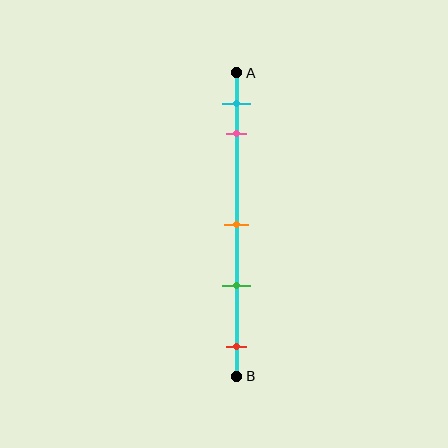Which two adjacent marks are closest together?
The cyan and pink marks are the closest adjacent pair.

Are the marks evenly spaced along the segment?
No, the marks are not evenly spaced.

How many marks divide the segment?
There are 5 marks dividing the segment.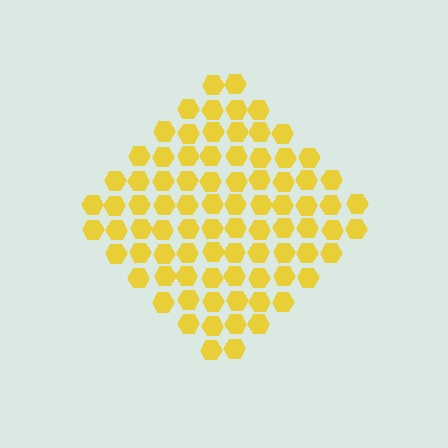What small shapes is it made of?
It is made of small hexagons.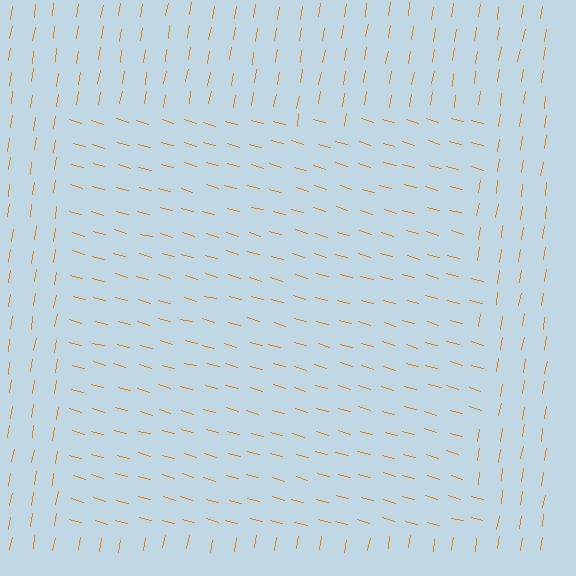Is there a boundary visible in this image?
Yes, there is a texture boundary formed by a change in line orientation.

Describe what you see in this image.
The image is filled with small orange line segments. A rectangle region in the image has lines oriented differently from the surrounding lines, creating a visible texture boundary.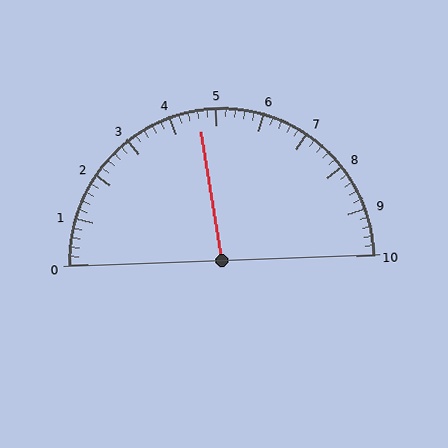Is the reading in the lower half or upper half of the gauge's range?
The reading is in the lower half of the range (0 to 10).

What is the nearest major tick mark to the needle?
The nearest major tick mark is 5.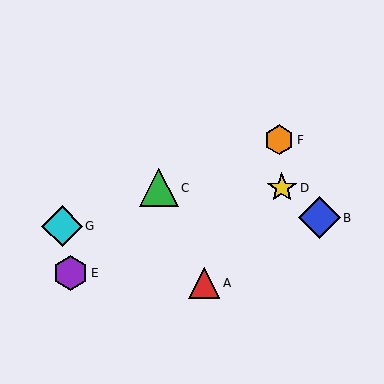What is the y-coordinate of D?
Object D is at y≈188.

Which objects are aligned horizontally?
Objects C, D are aligned horizontally.